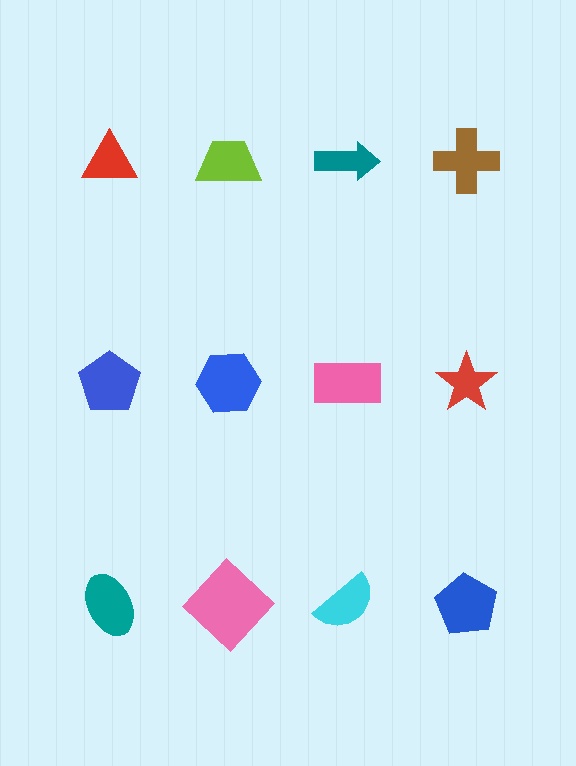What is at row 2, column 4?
A red star.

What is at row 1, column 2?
A lime trapezoid.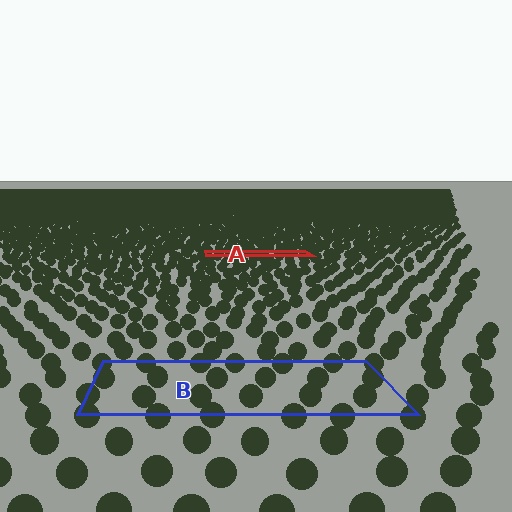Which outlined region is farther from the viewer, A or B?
Region A is farther from the viewer — the texture elements inside it appear smaller and more densely packed.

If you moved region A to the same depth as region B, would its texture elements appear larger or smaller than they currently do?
They would appear larger. At a closer depth, the same texture elements are projected at a bigger on-screen size.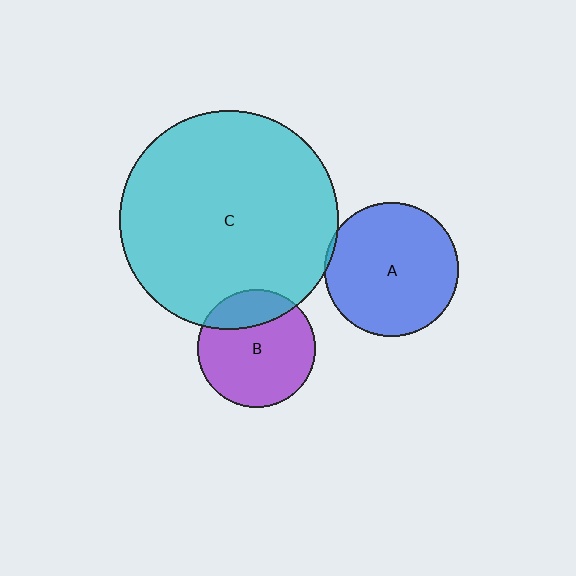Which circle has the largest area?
Circle C (cyan).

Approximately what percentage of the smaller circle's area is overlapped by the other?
Approximately 5%.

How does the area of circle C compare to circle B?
Approximately 3.4 times.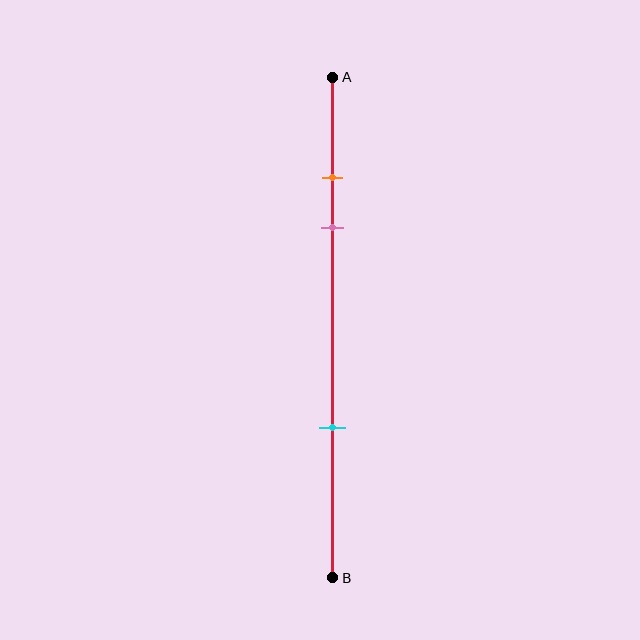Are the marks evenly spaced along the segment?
No, the marks are not evenly spaced.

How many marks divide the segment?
There are 3 marks dividing the segment.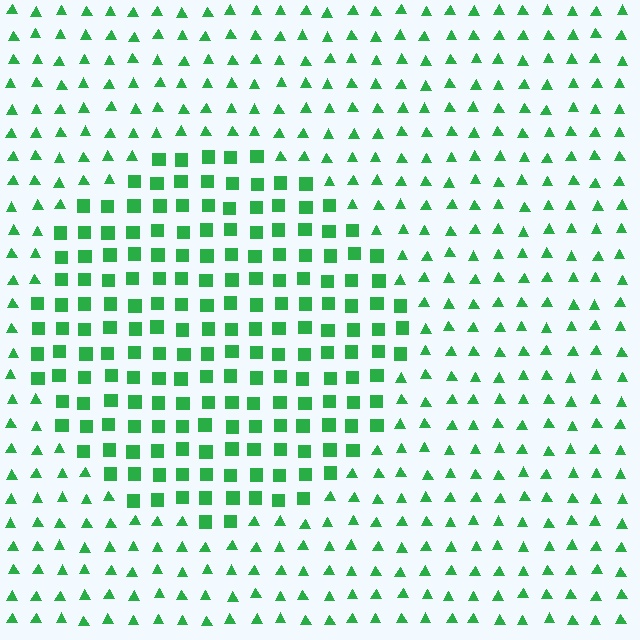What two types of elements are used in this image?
The image uses squares inside the circle region and triangles outside it.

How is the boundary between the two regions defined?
The boundary is defined by a change in element shape: squares inside vs. triangles outside. All elements share the same color and spacing.